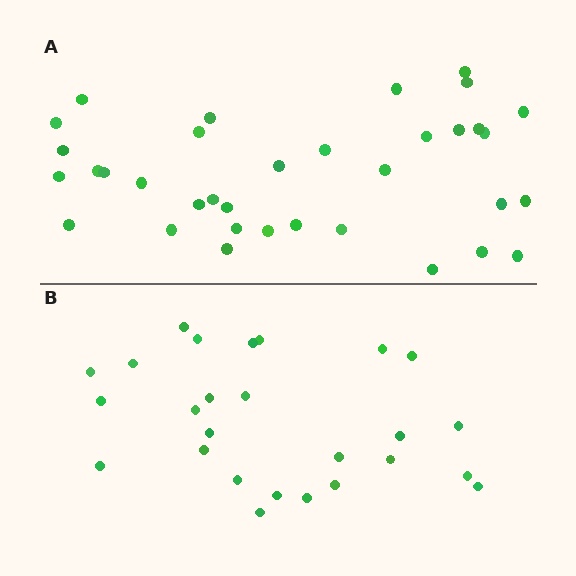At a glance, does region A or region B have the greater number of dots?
Region A (the top region) has more dots.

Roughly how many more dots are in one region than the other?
Region A has roughly 8 or so more dots than region B.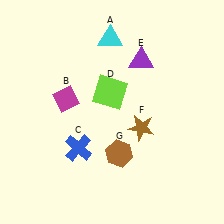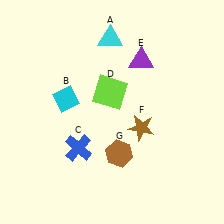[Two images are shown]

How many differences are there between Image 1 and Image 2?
There is 1 difference between the two images.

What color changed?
The diamond (B) changed from magenta in Image 1 to cyan in Image 2.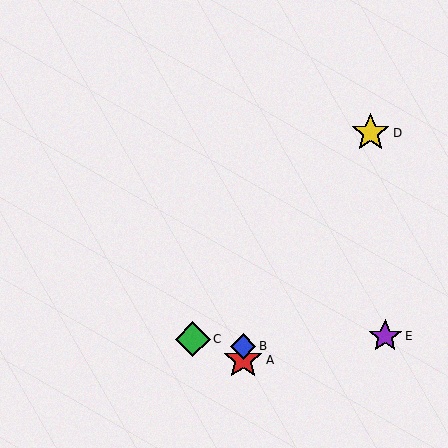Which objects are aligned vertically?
Objects A, B are aligned vertically.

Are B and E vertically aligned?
No, B is at x≈243 and E is at x≈385.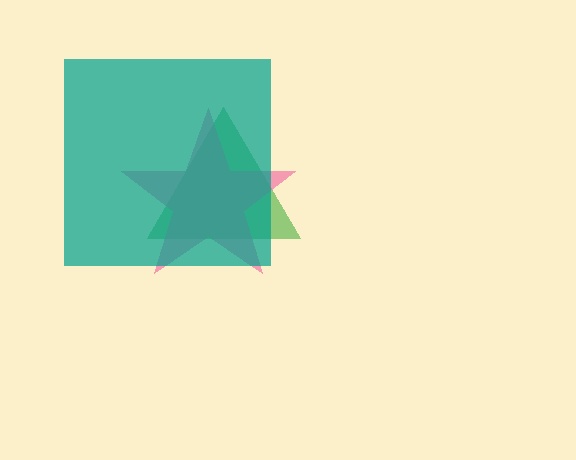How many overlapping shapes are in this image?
There are 3 overlapping shapes in the image.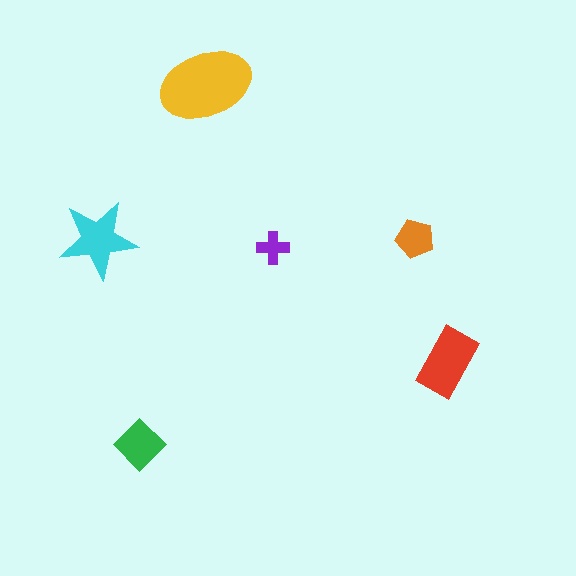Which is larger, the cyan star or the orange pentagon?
The cyan star.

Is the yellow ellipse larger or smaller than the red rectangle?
Larger.